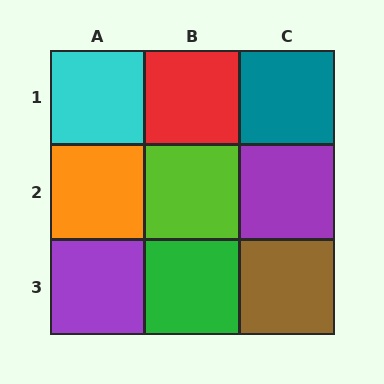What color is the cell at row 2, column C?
Purple.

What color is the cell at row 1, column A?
Cyan.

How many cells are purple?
2 cells are purple.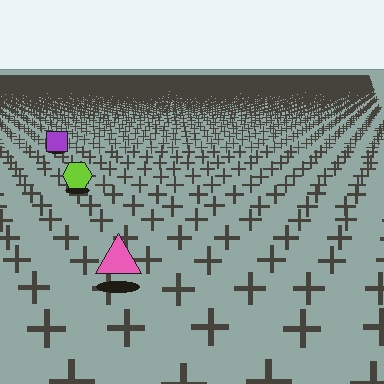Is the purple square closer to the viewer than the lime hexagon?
No. The lime hexagon is closer — you can tell from the texture gradient: the ground texture is coarser near it.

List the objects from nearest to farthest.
From nearest to farthest: the pink triangle, the lime hexagon, the purple square.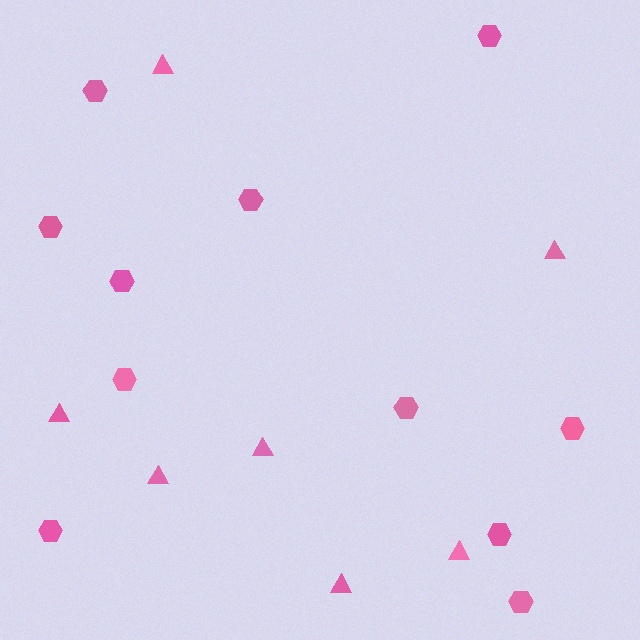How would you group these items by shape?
There are 2 groups: one group of triangles (7) and one group of hexagons (11).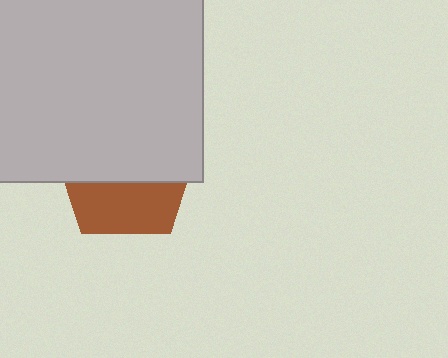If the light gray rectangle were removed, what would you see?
You would see the complete brown pentagon.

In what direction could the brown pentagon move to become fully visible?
The brown pentagon could move down. That would shift it out from behind the light gray rectangle entirely.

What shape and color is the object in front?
The object in front is a light gray rectangle.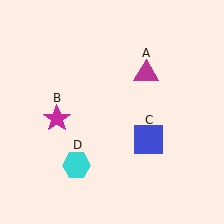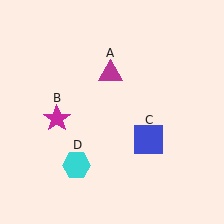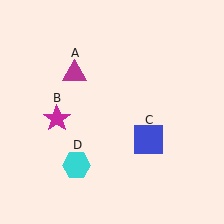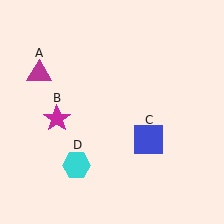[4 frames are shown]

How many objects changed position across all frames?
1 object changed position: magenta triangle (object A).